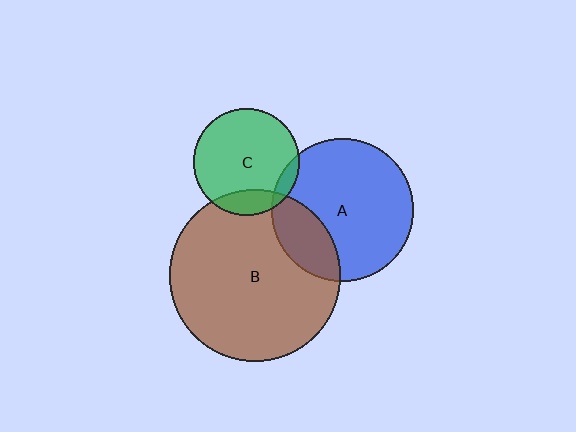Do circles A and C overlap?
Yes.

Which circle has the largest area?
Circle B (brown).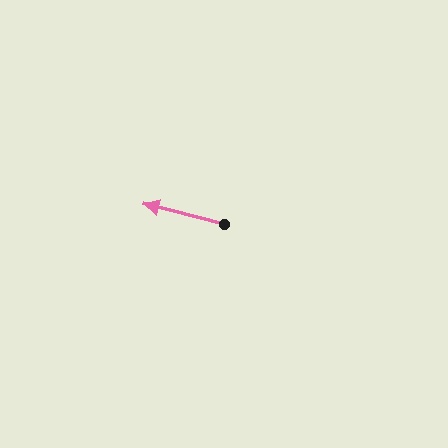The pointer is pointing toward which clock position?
Roughly 9 o'clock.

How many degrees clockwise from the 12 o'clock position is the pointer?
Approximately 284 degrees.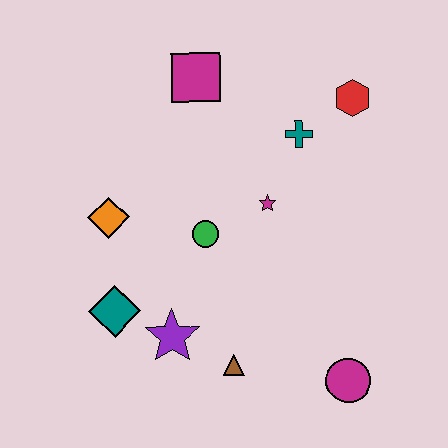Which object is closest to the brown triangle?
The purple star is closest to the brown triangle.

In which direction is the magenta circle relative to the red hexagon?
The magenta circle is below the red hexagon.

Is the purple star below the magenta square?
Yes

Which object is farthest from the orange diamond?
The magenta circle is farthest from the orange diamond.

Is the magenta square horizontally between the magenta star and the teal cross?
No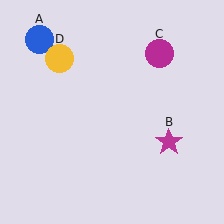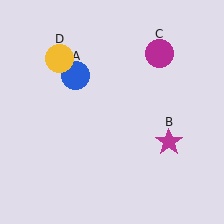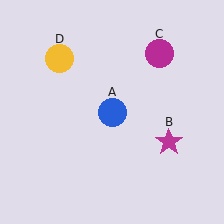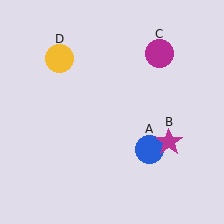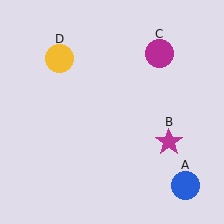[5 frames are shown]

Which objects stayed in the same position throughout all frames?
Magenta star (object B) and magenta circle (object C) and yellow circle (object D) remained stationary.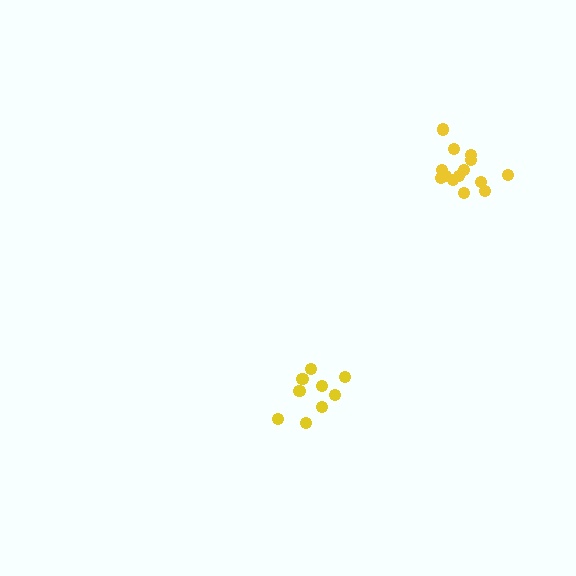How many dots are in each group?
Group 1: 14 dots, Group 2: 9 dots (23 total).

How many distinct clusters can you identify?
There are 2 distinct clusters.